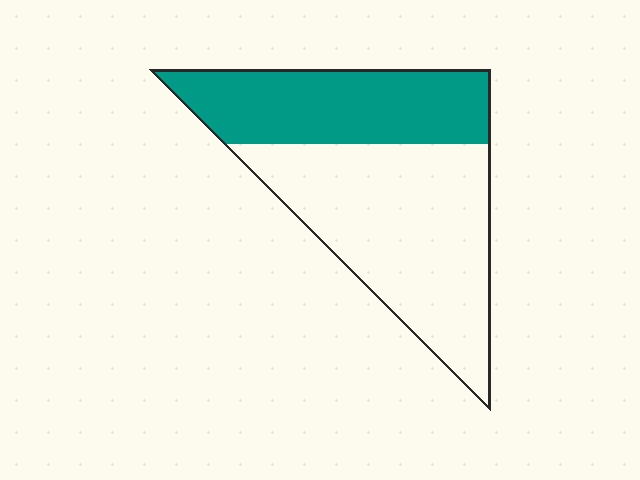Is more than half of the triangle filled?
No.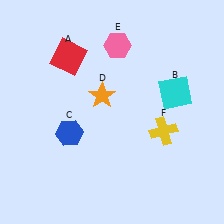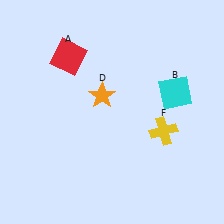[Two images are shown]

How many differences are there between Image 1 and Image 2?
There are 2 differences between the two images.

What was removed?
The pink hexagon (E), the blue hexagon (C) were removed in Image 2.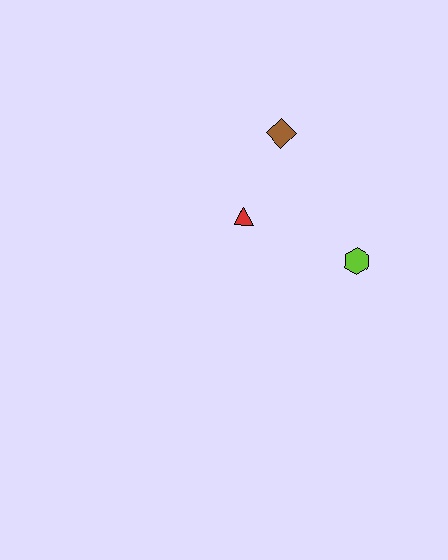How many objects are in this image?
There are 3 objects.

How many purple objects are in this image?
There are no purple objects.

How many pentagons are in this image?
There are no pentagons.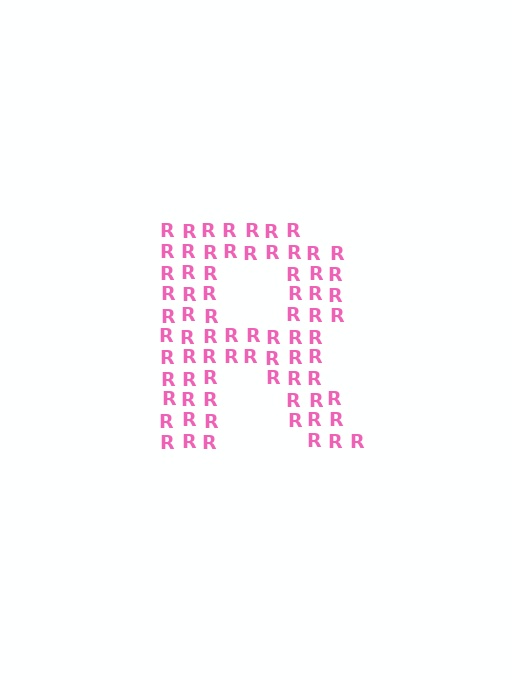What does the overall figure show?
The overall figure shows the letter R.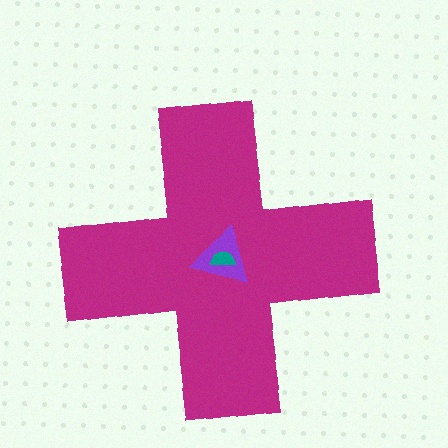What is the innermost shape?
The teal semicircle.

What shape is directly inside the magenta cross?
The purple triangle.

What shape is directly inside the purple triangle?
The teal semicircle.